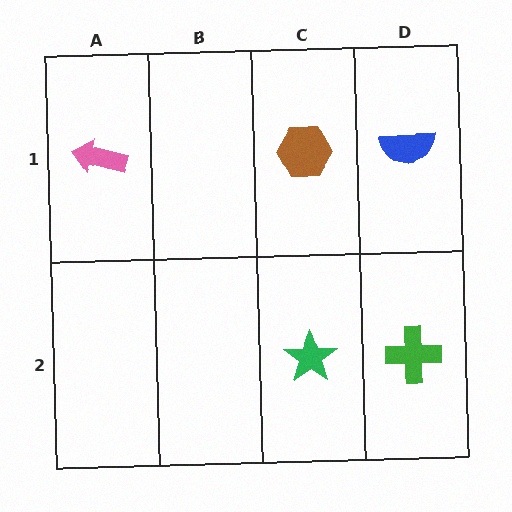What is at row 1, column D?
A blue semicircle.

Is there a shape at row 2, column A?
No, that cell is empty.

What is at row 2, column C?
A green star.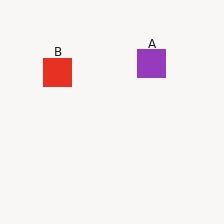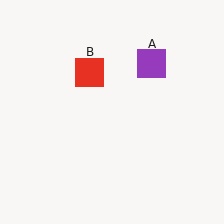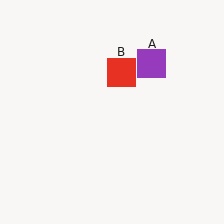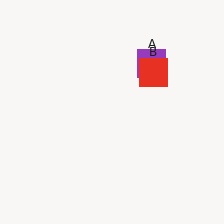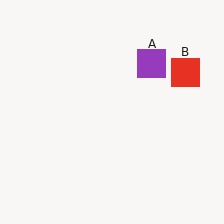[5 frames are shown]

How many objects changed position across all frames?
1 object changed position: red square (object B).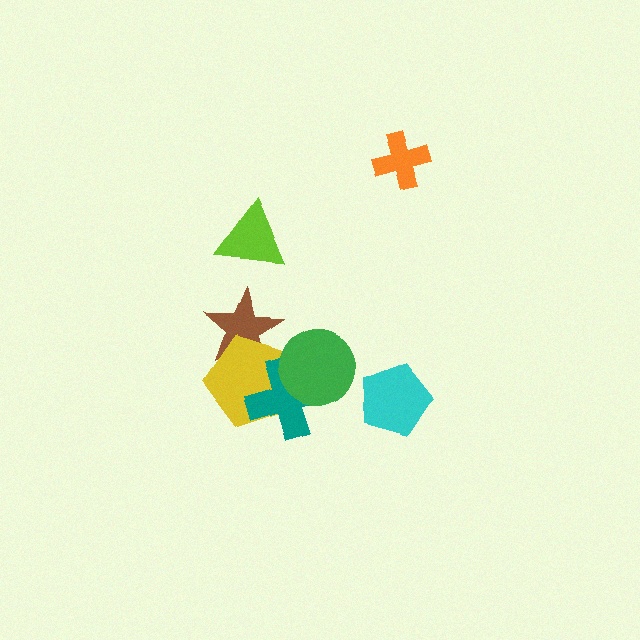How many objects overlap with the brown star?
1 object overlaps with the brown star.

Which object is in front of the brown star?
The yellow pentagon is in front of the brown star.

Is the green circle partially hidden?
No, no other shape covers it.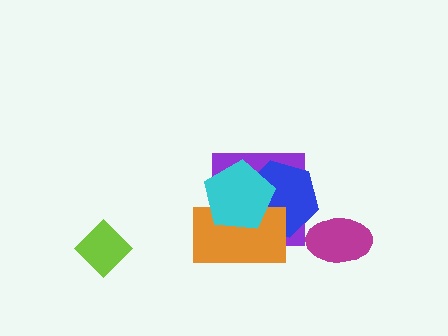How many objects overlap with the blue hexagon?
3 objects overlap with the blue hexagon.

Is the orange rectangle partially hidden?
Yes, it is partially covered by another shape.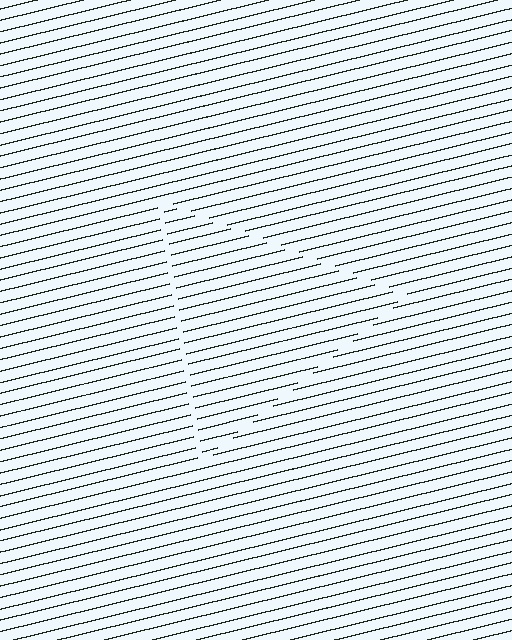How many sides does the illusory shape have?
3 sides — the line-ends trace a triangle.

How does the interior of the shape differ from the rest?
The interior of the shape contains the same grating, shifted by half a period — the contour is defined by the phase discontinuity where line-ends from the inner and outer gratings abut.